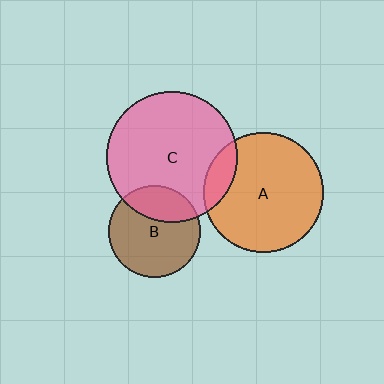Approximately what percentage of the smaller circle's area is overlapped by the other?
Approximately 15%.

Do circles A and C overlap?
Yes.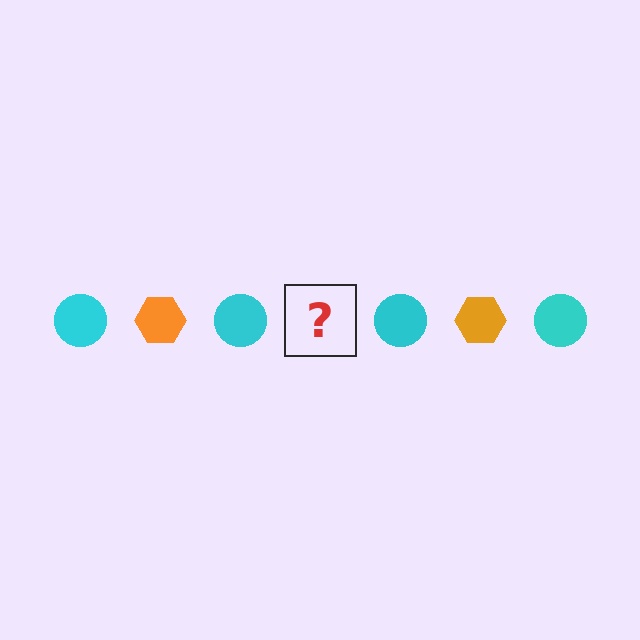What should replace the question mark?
The question mark should be replaced with an orange hexagon.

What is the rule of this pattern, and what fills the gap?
The rule is that the pattern alternates between cyan circle and orange hexagon. The gap should be filled with an orange hexagon.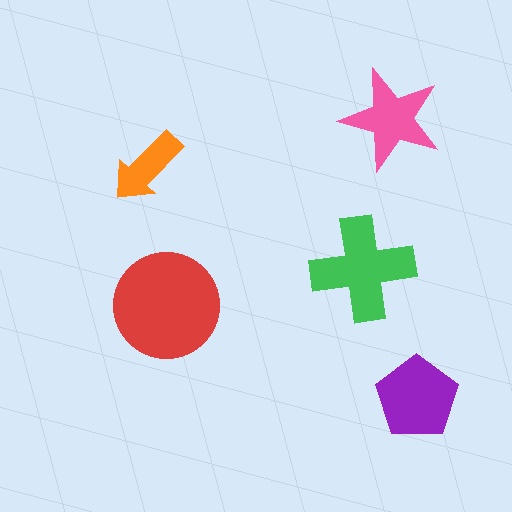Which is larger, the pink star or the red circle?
The red circle.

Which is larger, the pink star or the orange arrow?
The pink star.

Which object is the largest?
The red circle.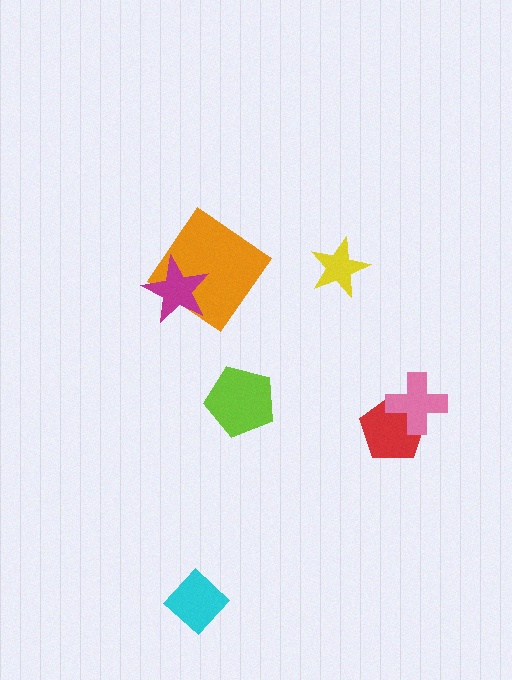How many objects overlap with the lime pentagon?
0 objects overlap with the lime pentagon.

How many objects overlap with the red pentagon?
1 object overlaps with the red pentagon.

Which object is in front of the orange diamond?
The magenta star is in front of the orange diamond.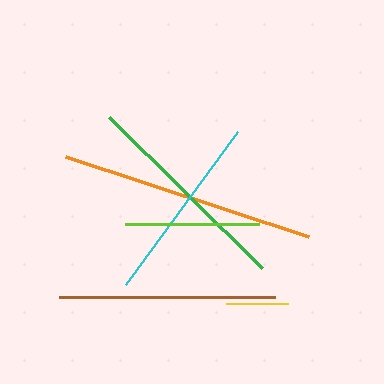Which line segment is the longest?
The orange line is the longest at approximately 256 pixels.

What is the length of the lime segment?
The lime segment is approximately 134 pixels long.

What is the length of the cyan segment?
The cyan segment is approximately 189 pixels long.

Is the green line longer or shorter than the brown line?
The brown line is longer than the green line.